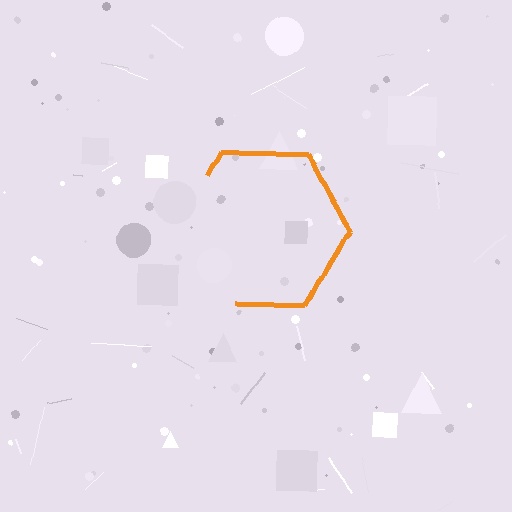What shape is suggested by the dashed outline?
The dashed outline suggests a hexagon.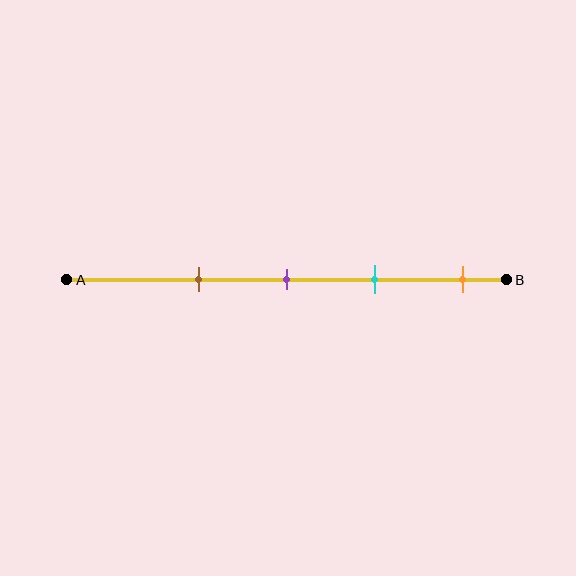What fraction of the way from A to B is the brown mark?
The brown mark is approximately 30% (0.3) of the way from A to B.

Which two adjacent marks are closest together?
The purple and cyan marks are the closest adjacent pair.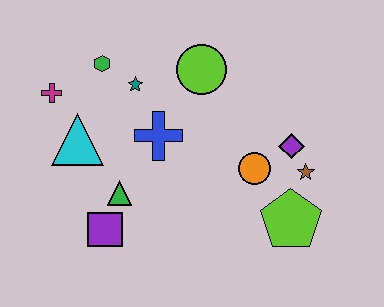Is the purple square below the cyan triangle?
Yes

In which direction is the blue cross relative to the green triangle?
The blue cross is above the green triangle.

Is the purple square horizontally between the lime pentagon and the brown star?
No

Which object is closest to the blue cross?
The teal star is closest to the blue cross.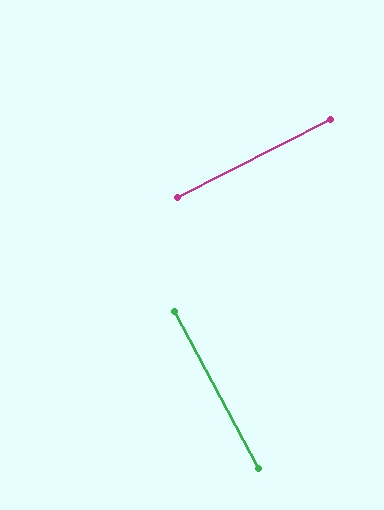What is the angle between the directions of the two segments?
Approximately 89 degrees.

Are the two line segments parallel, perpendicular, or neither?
Perpendicular — they meet at approximately 89°.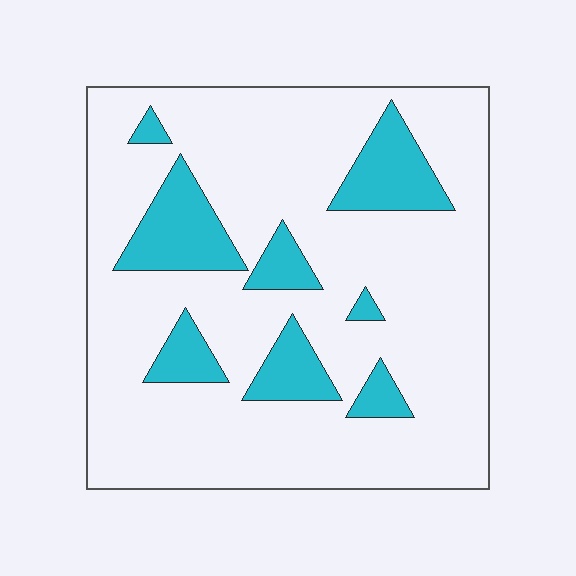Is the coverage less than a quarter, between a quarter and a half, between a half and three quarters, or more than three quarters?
Less than a quarter.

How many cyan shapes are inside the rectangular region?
8.